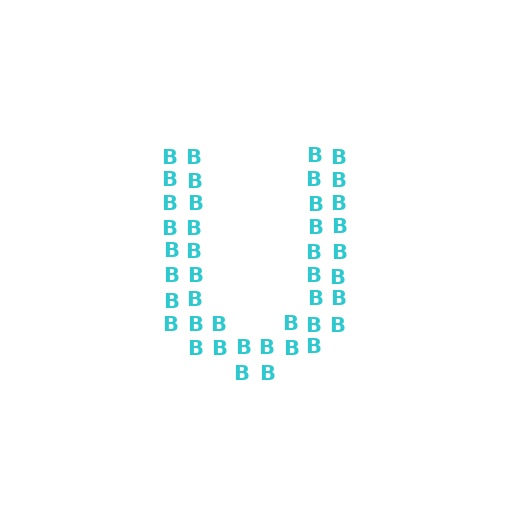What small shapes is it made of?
It is made of small letter B's.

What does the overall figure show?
The overall figure shows the letter U.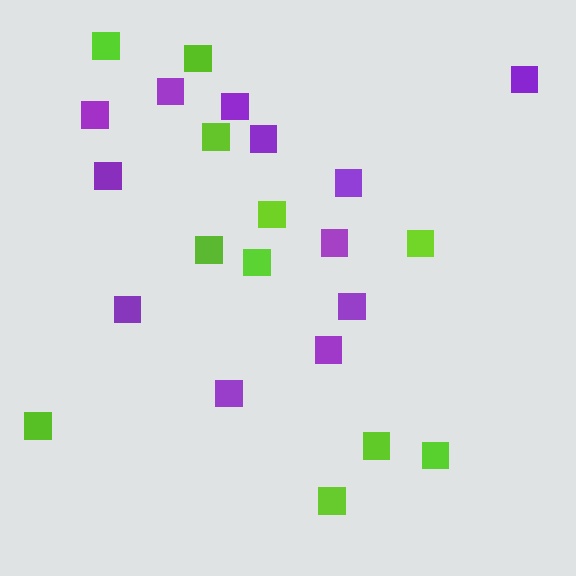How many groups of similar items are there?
There are 2 groups: one group of purple squares (12) and one group of lime squares (11).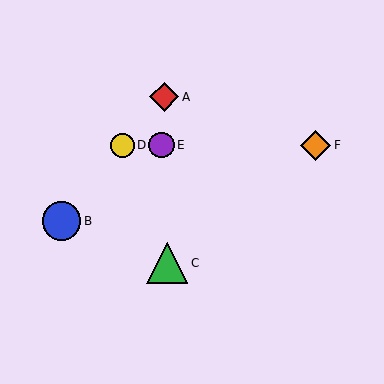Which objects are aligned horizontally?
Objects D, E, F are aligned horizontally.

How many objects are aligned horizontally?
3 objects (D, E, F) are aligned horizontally.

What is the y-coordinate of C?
Object C is at y≈263.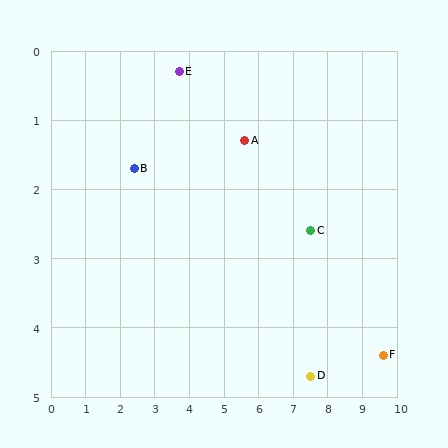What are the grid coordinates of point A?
Point A is at approximately (5.6, 1.3).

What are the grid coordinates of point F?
Point F is at approximately (9.6, 4.4).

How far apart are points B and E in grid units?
Points B and E are about 1.9 grid units apart.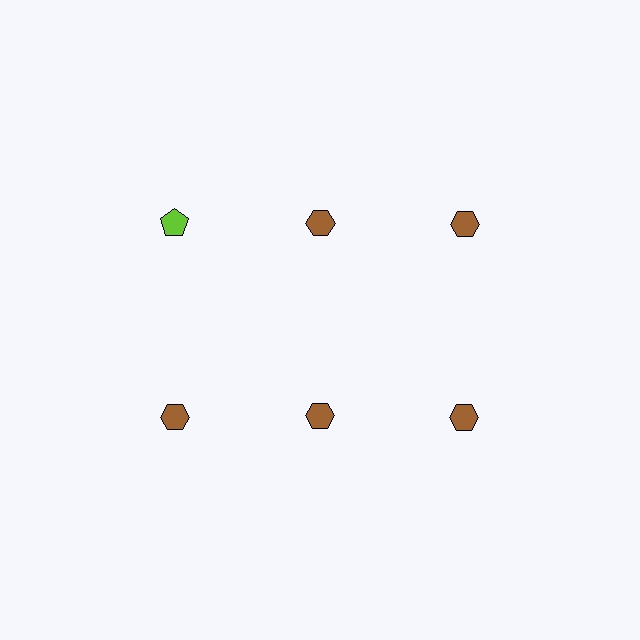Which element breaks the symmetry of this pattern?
The lime pentagon in the top row, leftmost column breaks the symmetry. All other shapes are brown hexagons.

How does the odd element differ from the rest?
It differs in both color (lime instead of brown) and shape (pentagon instead of hexagon).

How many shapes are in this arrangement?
There are 6 shapes arranged in a grid pattern.